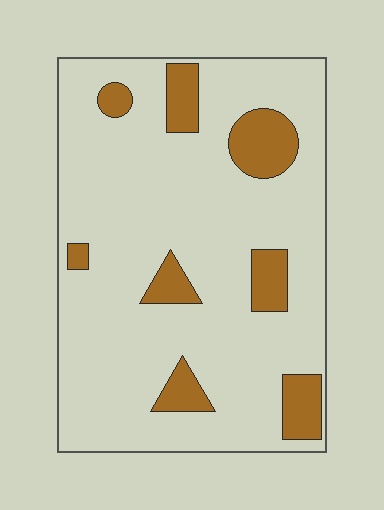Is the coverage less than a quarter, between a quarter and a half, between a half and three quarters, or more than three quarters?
Less than a quarter.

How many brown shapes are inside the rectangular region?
8.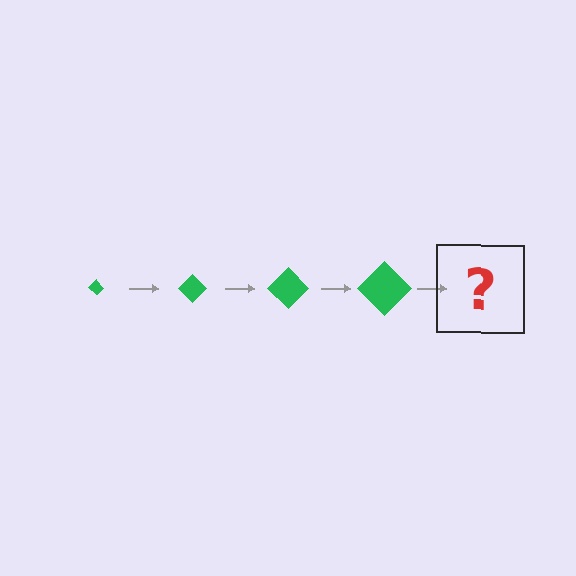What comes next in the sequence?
The next element should be a green diamond, larger than the previous one.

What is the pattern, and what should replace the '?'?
The pattern is that the diamond gets progressively larger each step. The '?' should be a green diamond, larger than the previous one.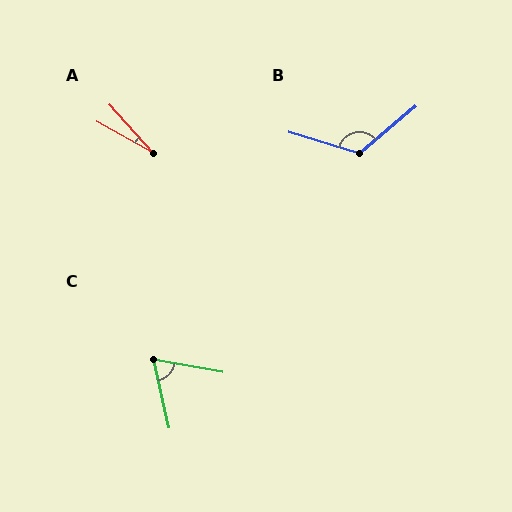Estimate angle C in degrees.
Approximately 67 degrees.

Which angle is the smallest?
A, at approximately 19 degrees.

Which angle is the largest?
B, at approximately 124 degrees.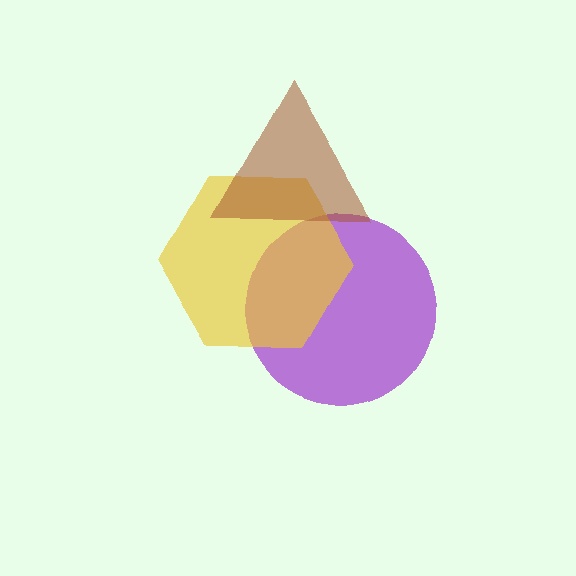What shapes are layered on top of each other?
The layered shapes are: a purple circle, a yellow hexagon, a brown triangle.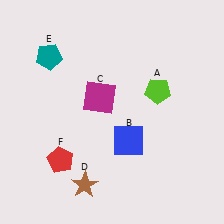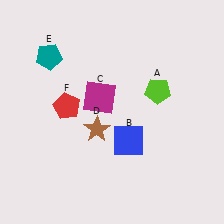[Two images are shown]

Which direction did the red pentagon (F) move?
The red pentagon (F) moved up.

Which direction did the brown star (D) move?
The brown star (D) moved up.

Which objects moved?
The objects that moved are: the brown star (D), the red pentagon (F).